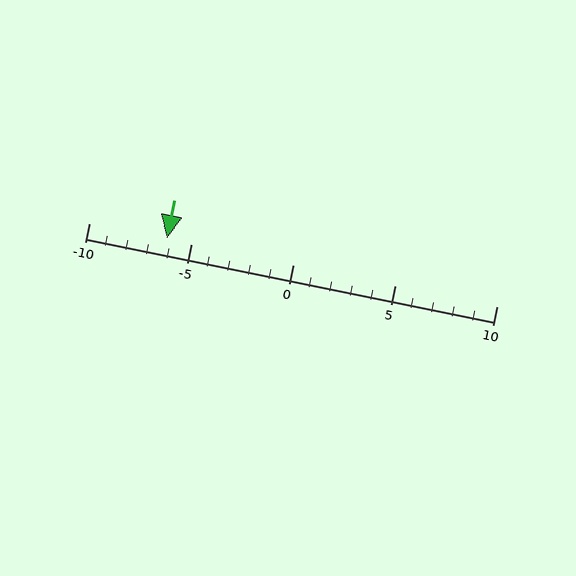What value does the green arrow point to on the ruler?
The green arrow points to approximately -6.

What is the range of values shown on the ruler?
The ruler shows values from -10 to 10.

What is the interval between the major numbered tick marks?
The major tick marks are spaced 5 units apart.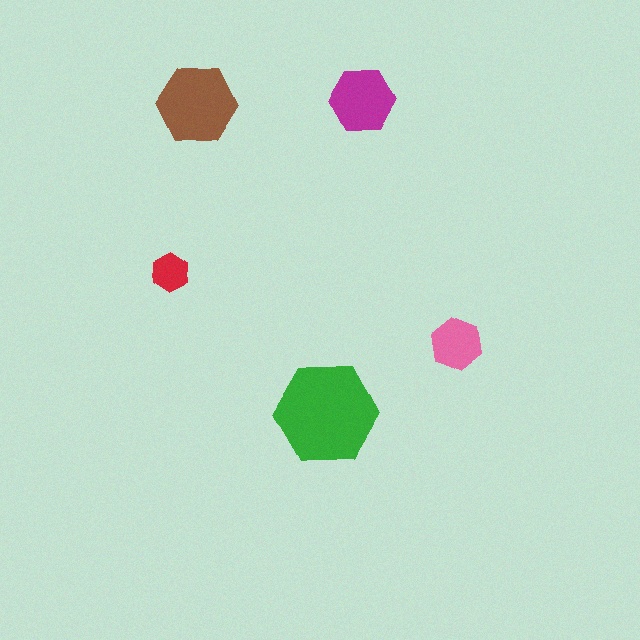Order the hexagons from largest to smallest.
the green one, the brown one, the magenta one, the pink one, the red one.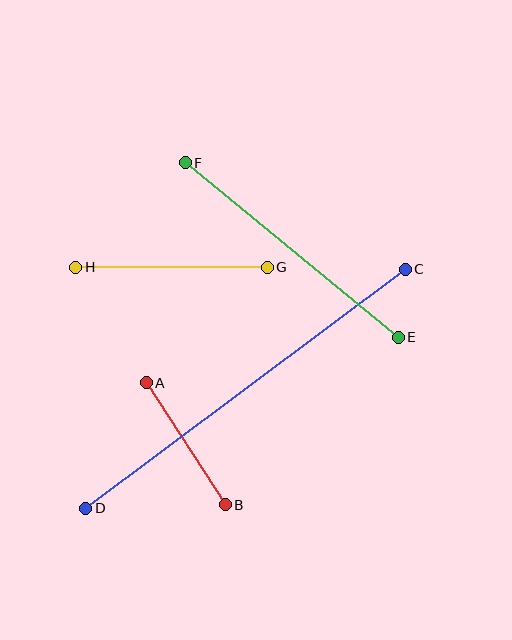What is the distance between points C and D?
The distance is approximately 399 pixels.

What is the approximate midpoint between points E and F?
The midpoint is at approximately (292, 250) pixels.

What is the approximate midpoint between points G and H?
The midpoint is at approximately (171, 267) pixels.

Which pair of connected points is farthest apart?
Points C and D are farthest apart.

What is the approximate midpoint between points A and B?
The midpoint is at approximately (186, 444) pixels.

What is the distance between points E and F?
The distance is approximately 275 pixels.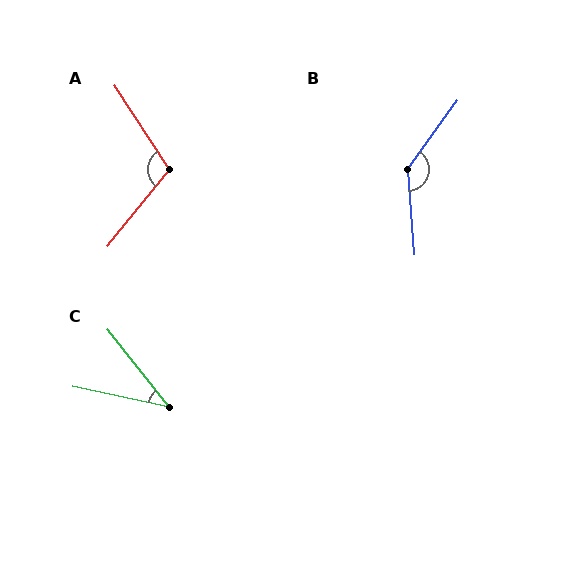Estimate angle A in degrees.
Approximately 107 degrees.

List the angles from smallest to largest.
C (40°), A (107°), B (140°).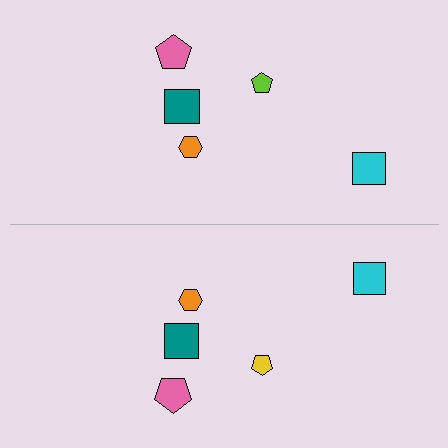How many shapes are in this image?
There are 10 shapes in this image.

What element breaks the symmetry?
The yellow pentagon on the bottom side breaks the symmetry — its mirror counterpart is lime.